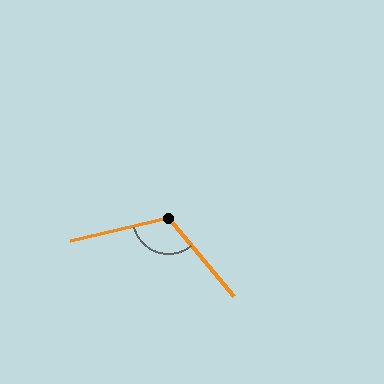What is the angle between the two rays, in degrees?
Approximately 116 degrees.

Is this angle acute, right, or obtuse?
It is obtuse.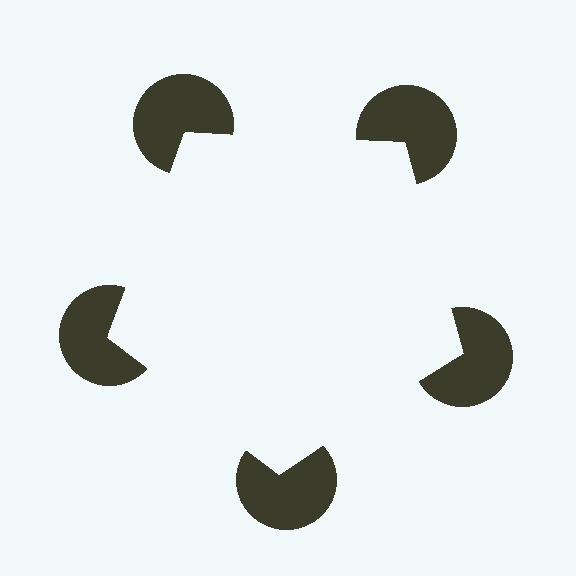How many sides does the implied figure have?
5 sides.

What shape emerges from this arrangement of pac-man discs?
An illusory pentagon — its edges are inferred from the aligned wedge cuts in the pac-man discs, not physically drawn.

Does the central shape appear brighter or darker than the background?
It typically appears slightly brighter than the background, even though no actual brightness change is drawn.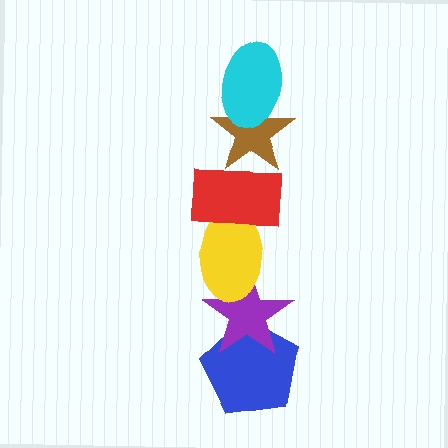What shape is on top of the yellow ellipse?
The red rectangle is on top of the yellow ellipse.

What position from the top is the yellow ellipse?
The yellow ellipse is 4th from the top.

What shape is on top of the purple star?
The yellow ellipse is on top of the purple star.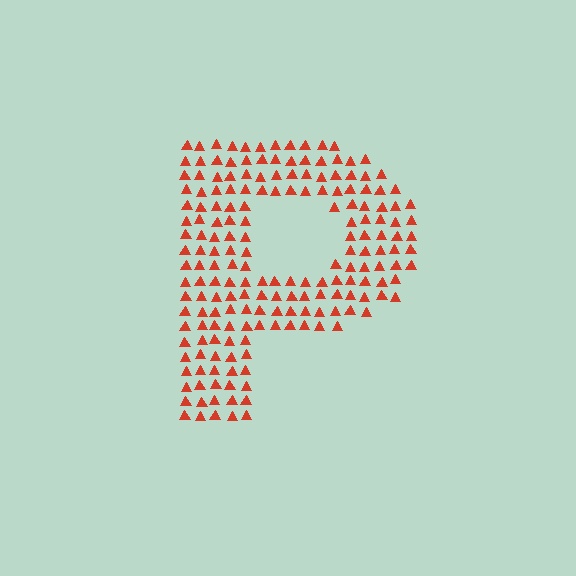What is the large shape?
The large shape is the letter P.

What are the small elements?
The small elements are triangles.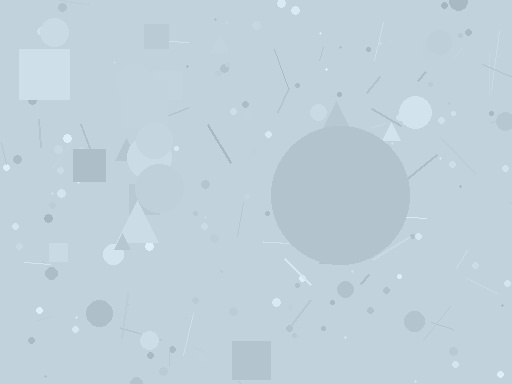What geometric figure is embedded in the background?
A circle is embedded in the background.